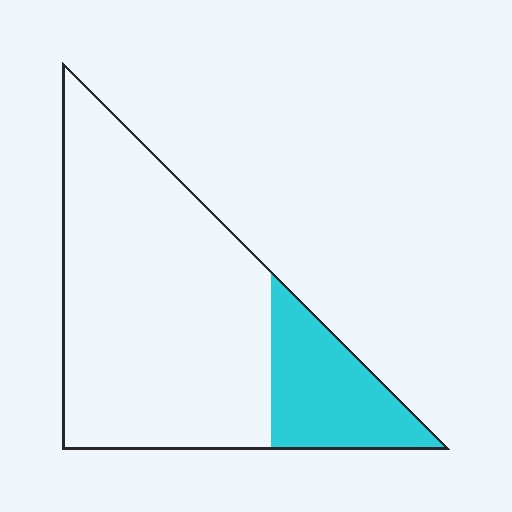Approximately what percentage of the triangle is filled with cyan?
Approximately 20%.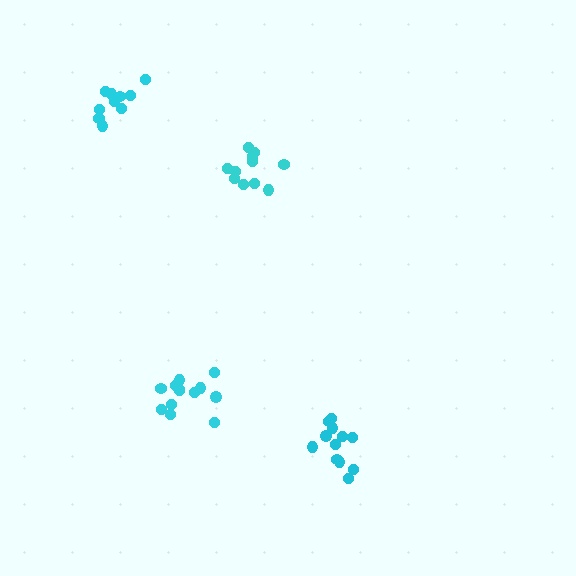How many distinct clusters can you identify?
There are 4 distinct clusters.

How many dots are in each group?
Group 1: 12 dots, Group 2: 13 dots, Group 3: 10 dots, Group 4: 11 dots (46 total).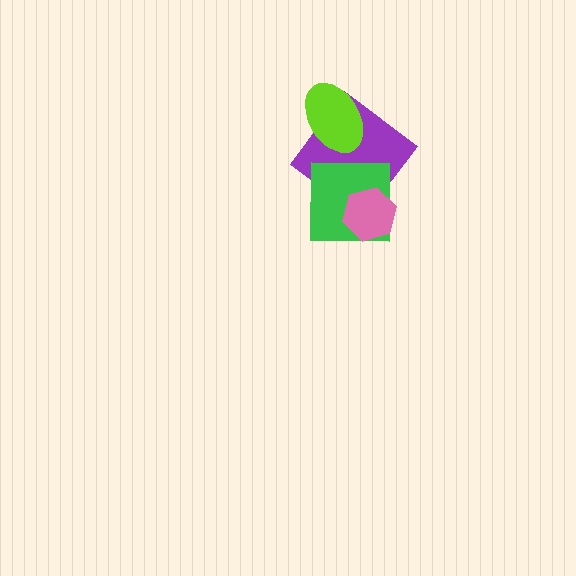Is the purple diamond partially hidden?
Yes, it is partially covered by another shape.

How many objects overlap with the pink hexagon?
2 objects overlap with the pink hexagon.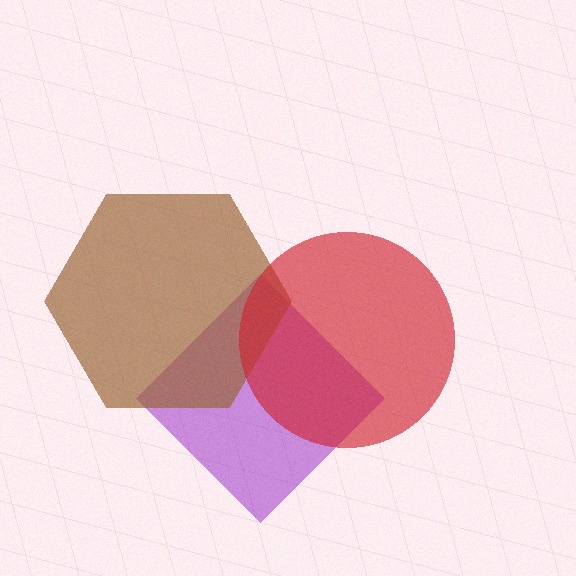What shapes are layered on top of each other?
The layered shapes are: a purple diamond, a brown hexagon, a red circle.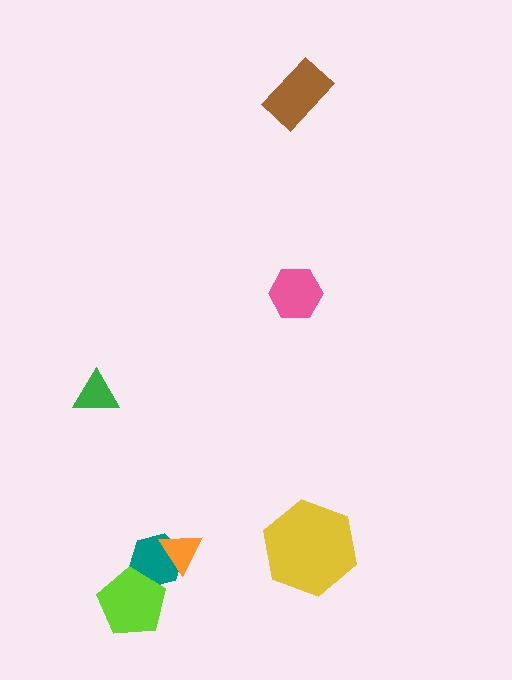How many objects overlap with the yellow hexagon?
0 objects overlap with the yellow hexagon.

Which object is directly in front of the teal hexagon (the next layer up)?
The orange triangle is directly in front of the teal hexagon.